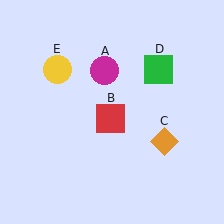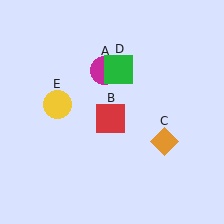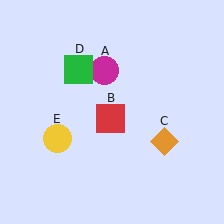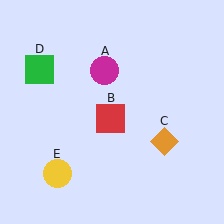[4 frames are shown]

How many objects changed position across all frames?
2 objects changed position: green square (object D), yellow circle (object E).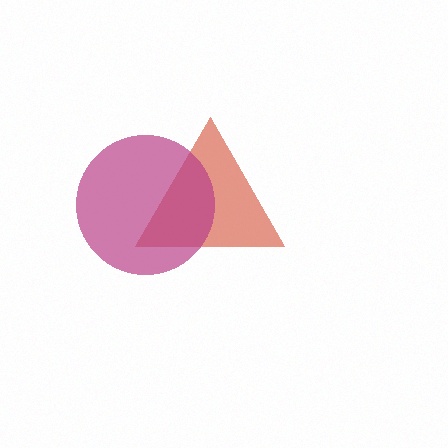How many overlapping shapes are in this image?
There are 2 overlapping shapes in the image.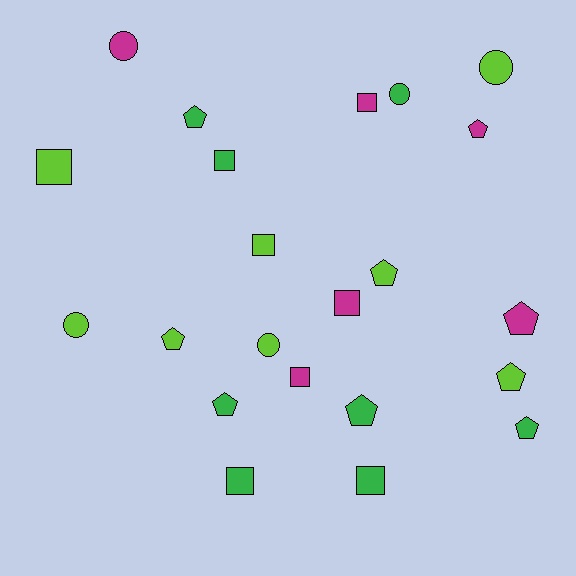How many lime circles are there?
There are 3 lime circles.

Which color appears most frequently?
Lime, with 8 objects.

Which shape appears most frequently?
Pentagon, with 9 objects.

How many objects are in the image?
There are 22 objects.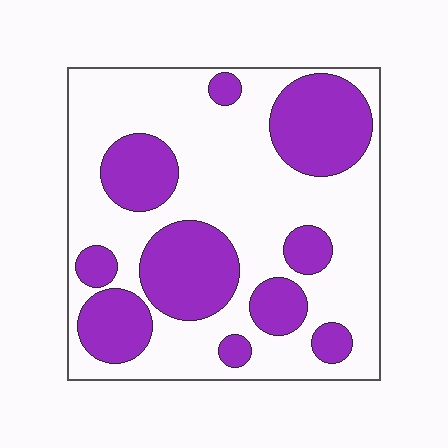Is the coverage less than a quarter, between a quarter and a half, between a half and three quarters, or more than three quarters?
Between a quarter and a half.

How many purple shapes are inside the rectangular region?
10.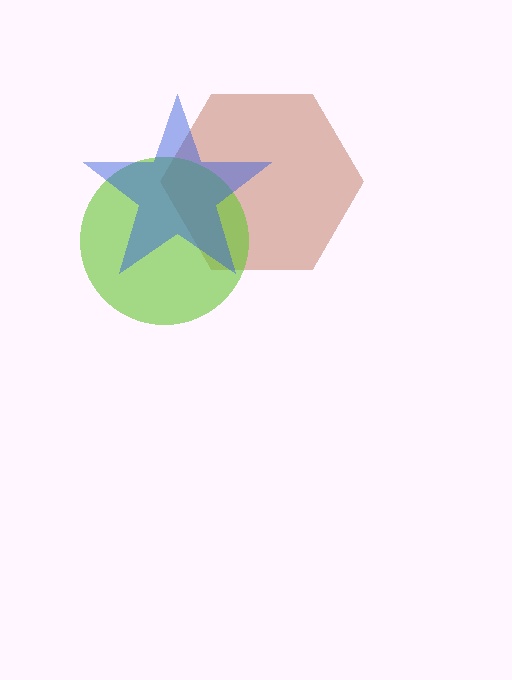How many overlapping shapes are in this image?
There are 3 overlapping shapes in the image.